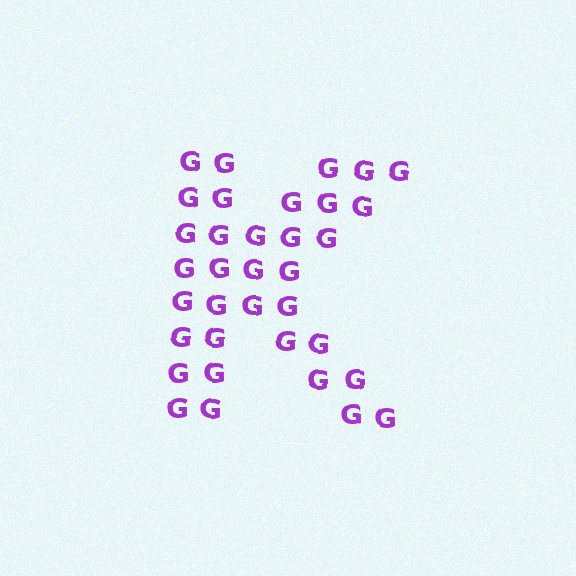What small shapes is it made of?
It is made of small letter G's.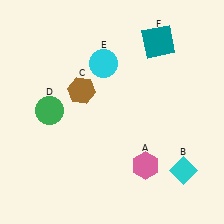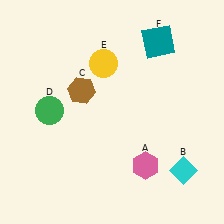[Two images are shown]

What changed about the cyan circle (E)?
In Image 1, E is cyan. In Image 2, it changed to yellow.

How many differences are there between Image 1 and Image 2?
There is 1 difference between the two images.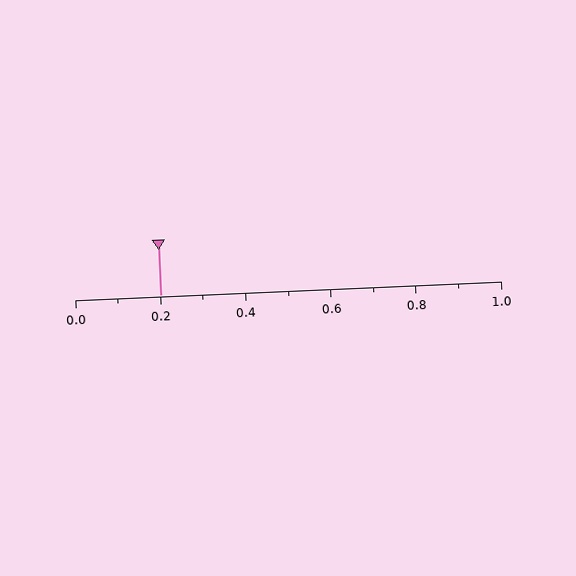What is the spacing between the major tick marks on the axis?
The major ticks are spaced 0.2 apart.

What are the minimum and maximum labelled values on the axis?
The axis runs from 0.0 to 1.0.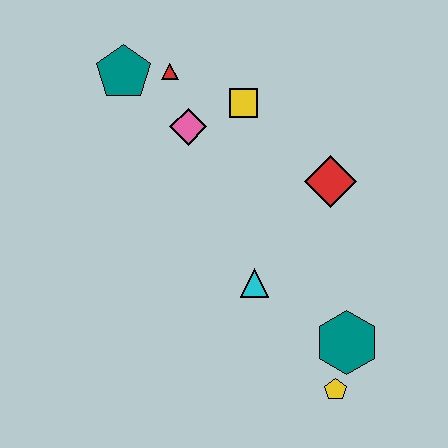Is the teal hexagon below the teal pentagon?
Yes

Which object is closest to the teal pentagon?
The red triangle is closest to the teal pentagon.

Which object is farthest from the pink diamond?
The yellow pentagon is farthest from the pink diamond.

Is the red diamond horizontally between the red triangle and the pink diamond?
No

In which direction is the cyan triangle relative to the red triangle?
The cyan triangle is below the red triangle.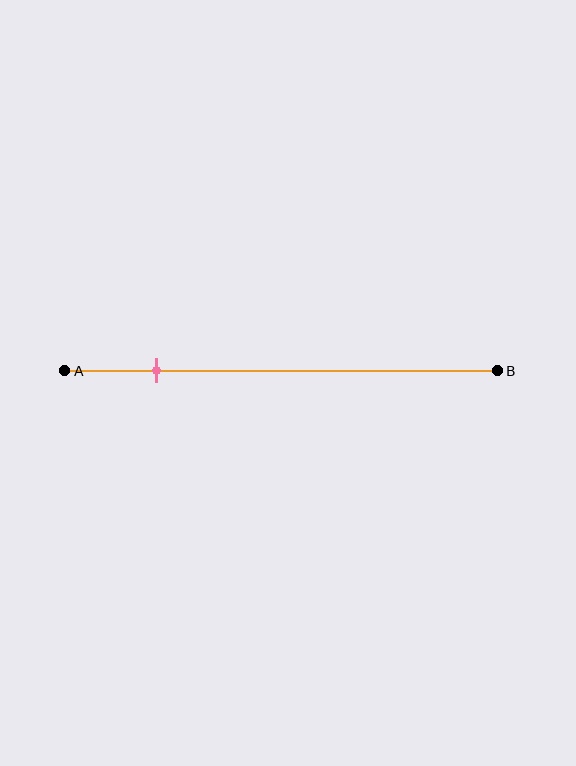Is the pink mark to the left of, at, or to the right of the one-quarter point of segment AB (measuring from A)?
The pink mark is to the left of the one-quarter point of segment AB.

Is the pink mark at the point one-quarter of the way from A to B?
No, the mark is at about 20% from A, not at the 25% one-quarter point.